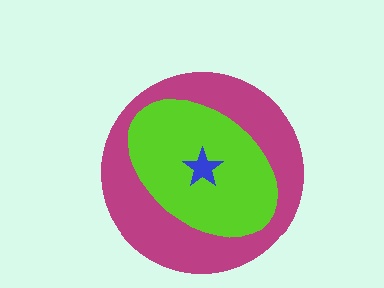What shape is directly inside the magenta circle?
The lime ellipse.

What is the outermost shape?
The magenta circle.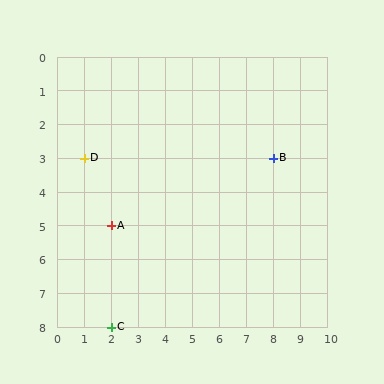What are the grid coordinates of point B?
Point B is at grid coordinates (8, 3).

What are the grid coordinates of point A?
Point A is at grid coordinates (2, 5).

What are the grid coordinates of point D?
Point D is at grid coordinates (1, 3).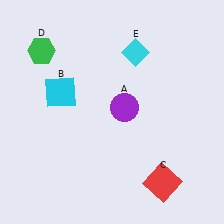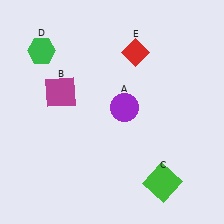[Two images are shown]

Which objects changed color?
B changed from cyan to magenta. C changed from red to green. E changed from cyan to red.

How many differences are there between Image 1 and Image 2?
There are 3 differences between the two images.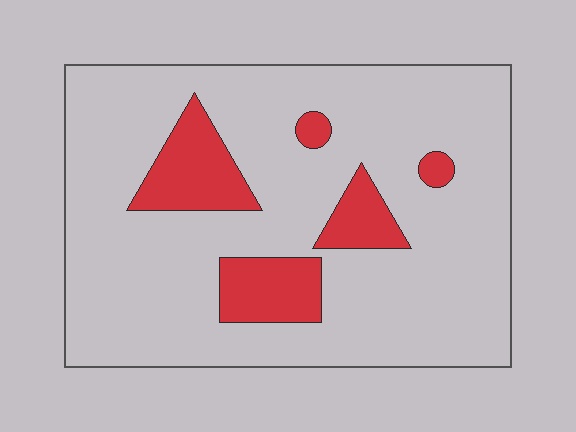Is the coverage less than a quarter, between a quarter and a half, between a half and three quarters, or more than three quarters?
Less than a quarter.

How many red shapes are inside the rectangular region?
5.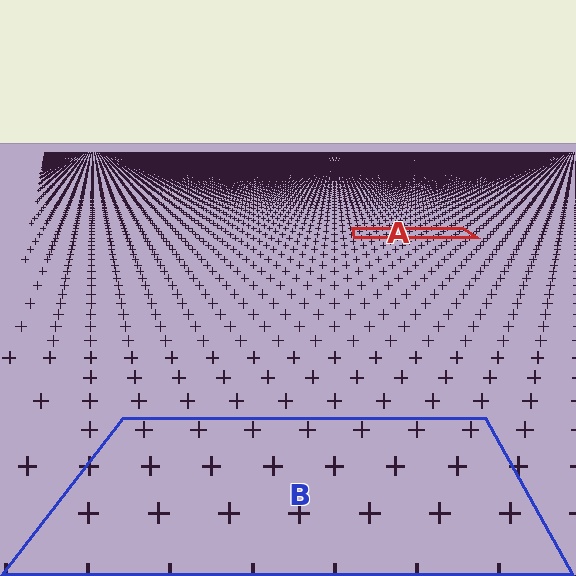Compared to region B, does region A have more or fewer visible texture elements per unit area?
Region A has more texture elements per unit area — they are packed more densely because it is farther away.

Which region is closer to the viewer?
Region B is closer. The texture elements there are larger and more spread out.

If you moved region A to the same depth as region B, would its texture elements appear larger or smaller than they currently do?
They would appear larger. At a closer depth, the same texture elements are projected at a bigger on-screen size.